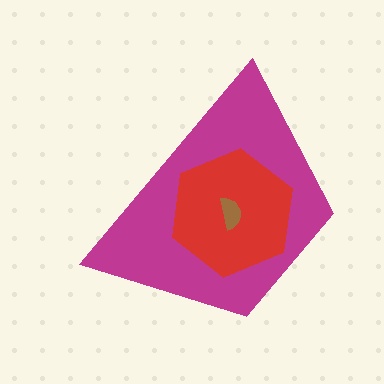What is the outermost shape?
The magenta trapezoid.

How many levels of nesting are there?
3.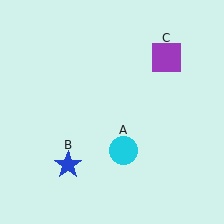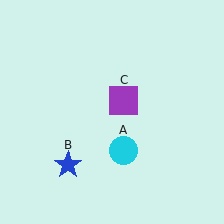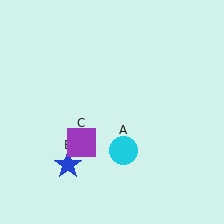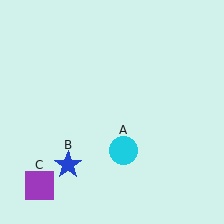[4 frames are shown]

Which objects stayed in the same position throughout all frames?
Cyan circle (object A) and blue star (object B) remained stationary.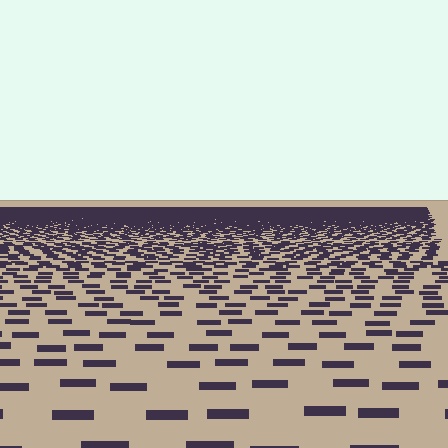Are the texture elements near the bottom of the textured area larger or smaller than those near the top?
Larger. Near the bottom, elements are closer to the viewer and appear at a bigger on-screen size.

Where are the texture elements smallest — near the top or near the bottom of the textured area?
Near the top.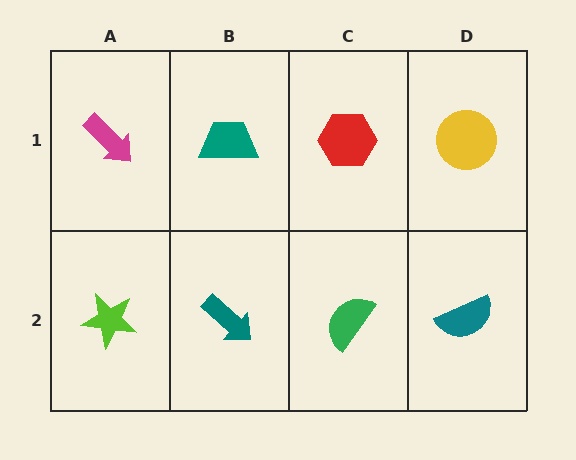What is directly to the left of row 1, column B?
A magenta arrow.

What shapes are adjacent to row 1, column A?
A lime star (row 2, column A), a teal trapezoid (row 1, column B).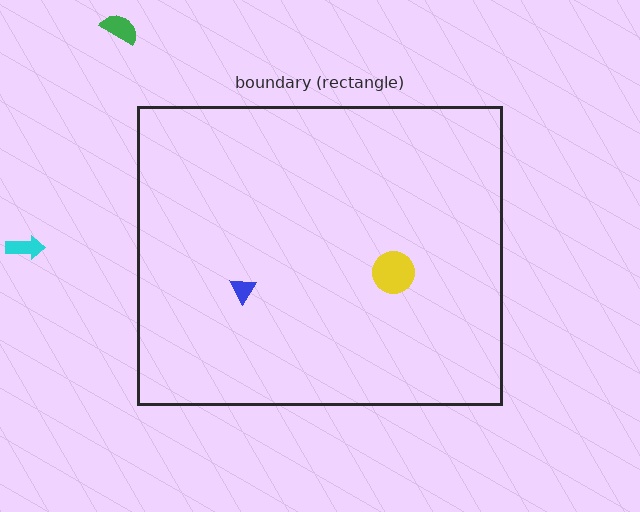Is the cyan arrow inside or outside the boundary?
Outside.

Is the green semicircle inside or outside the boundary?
Outside.